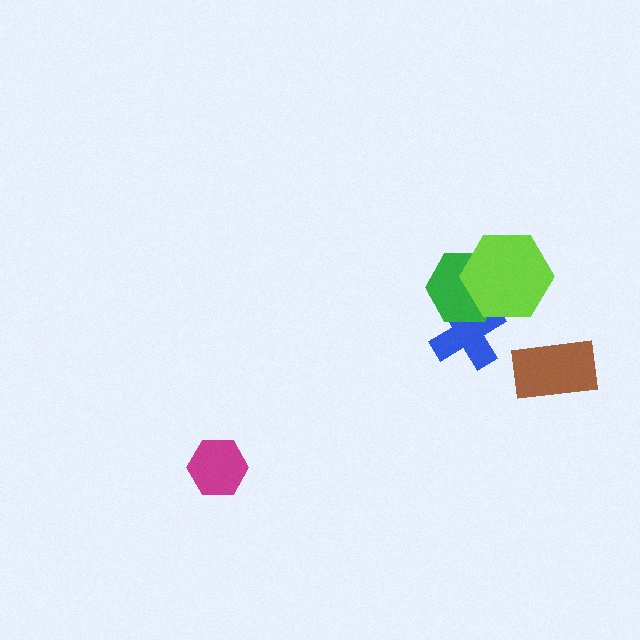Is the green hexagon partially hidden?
Yes, it is partially covered by another shape.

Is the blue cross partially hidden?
Yes, it is partially covered by another shape.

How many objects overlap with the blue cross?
2 objects overlap with the blue cross.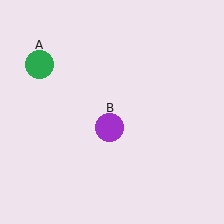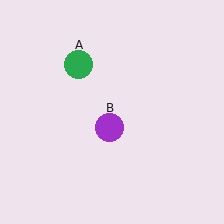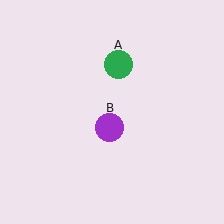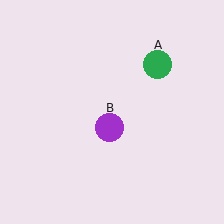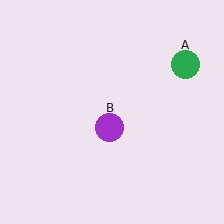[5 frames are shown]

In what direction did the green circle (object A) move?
The green circle (object A) moved right.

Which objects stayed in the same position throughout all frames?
Purple circle (object B) remained stationary.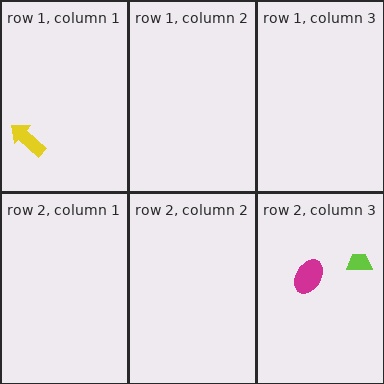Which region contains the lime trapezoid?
The row 2, column 3 region.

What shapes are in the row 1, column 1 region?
The yellow arrow.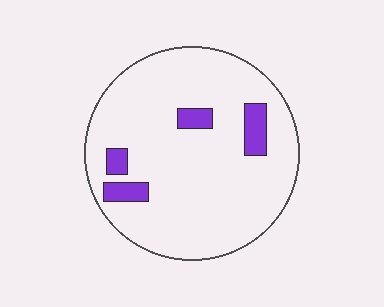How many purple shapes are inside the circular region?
4.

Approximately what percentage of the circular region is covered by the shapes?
Approximately 10%.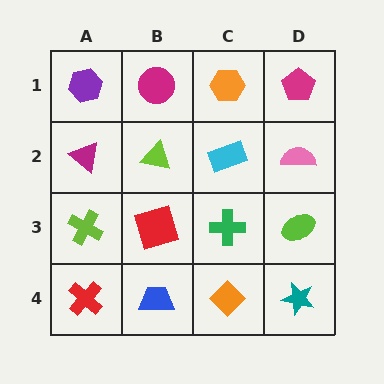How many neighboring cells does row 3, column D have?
3.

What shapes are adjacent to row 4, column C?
A green cross (row 3, column C), a blue trapezoid (row 4, column B), a teal star (row 4, column D).